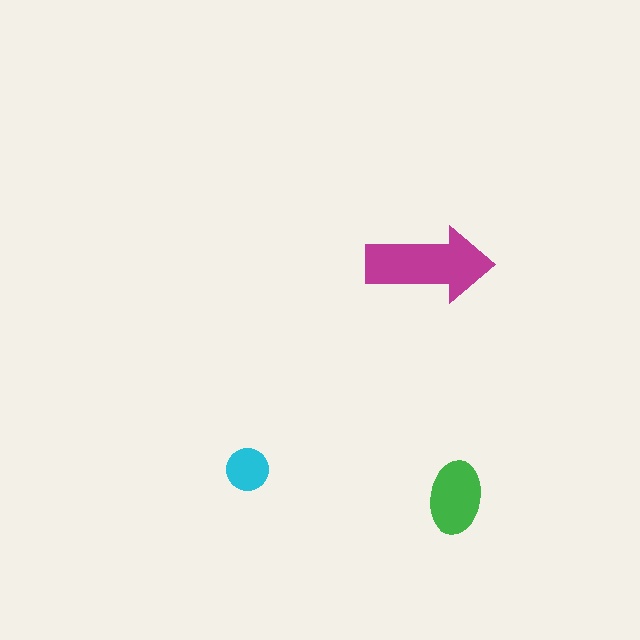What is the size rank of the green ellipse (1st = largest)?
2nd.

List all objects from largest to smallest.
The magenta arrow, the green ellipse, the cyan circle.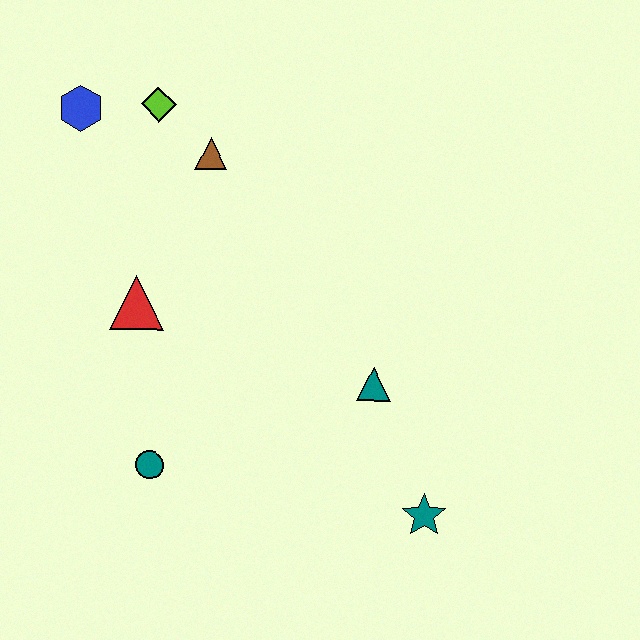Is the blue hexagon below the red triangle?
No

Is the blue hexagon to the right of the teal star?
No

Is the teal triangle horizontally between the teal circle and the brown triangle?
No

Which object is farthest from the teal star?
The blue hexagon is farthest from the teal star.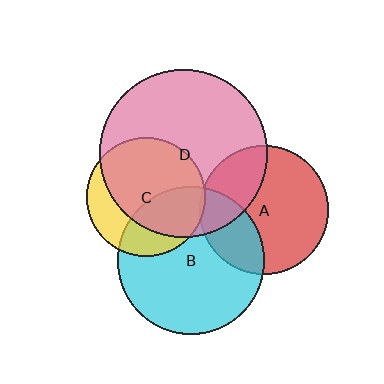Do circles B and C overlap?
Yes.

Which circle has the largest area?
Circle D (pink).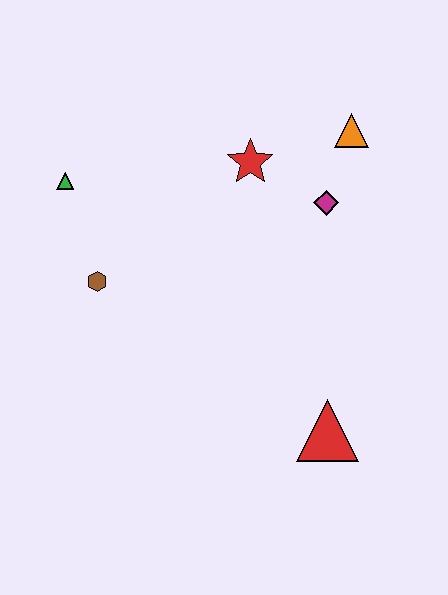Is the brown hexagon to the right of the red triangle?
No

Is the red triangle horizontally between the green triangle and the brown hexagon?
No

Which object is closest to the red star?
The magenta diamond is closest to the red star.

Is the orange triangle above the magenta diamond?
Yes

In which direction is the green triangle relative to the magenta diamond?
The green triangle is to the left of the magenta diamond.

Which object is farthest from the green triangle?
The red triangle is farthest from the green triangle.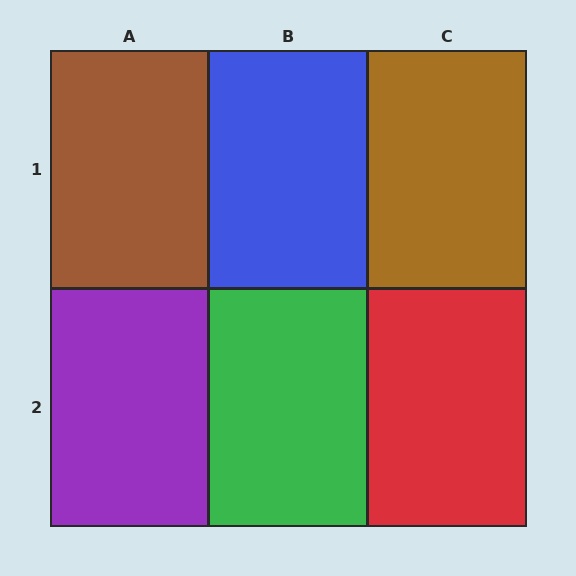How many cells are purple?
1 cell is purple.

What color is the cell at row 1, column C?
Brown.